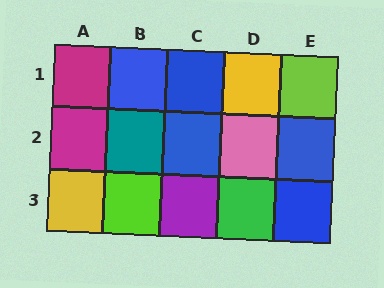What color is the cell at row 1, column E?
Lime.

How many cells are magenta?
2 cells are magenta.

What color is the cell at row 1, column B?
Blue.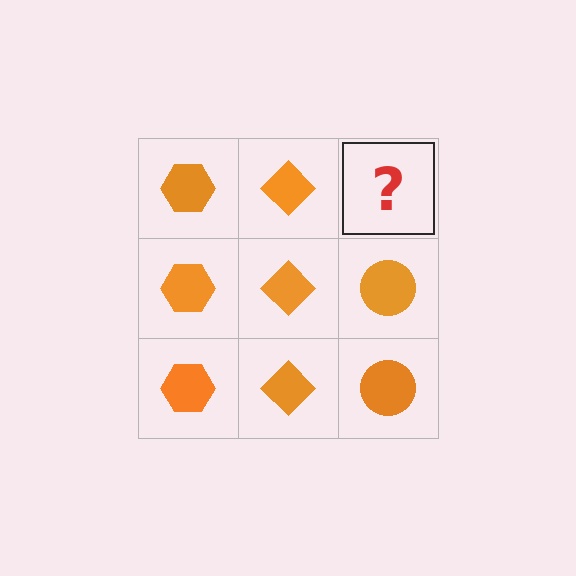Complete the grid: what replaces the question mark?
The question mark should be replaced with an orange circle.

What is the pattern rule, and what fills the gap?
The rule is that each column has a consistent shape. The gap should be filled with an orange circle.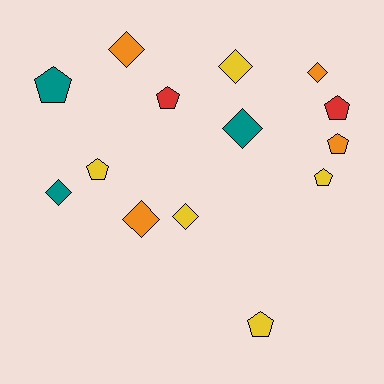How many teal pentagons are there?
There is 1 teal pentagon.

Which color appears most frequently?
Yellow, with 5 objects.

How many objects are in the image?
There are 14 objects.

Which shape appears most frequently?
Pentagon, with 7 objects.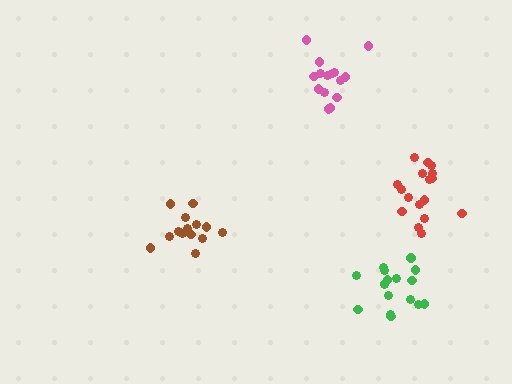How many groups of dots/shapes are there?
There are 4 groups.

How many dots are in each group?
Group 1: 15 dots, Group 2: 17 dots, Group 3: 17 dots, Group 4: 14 dots (63 total).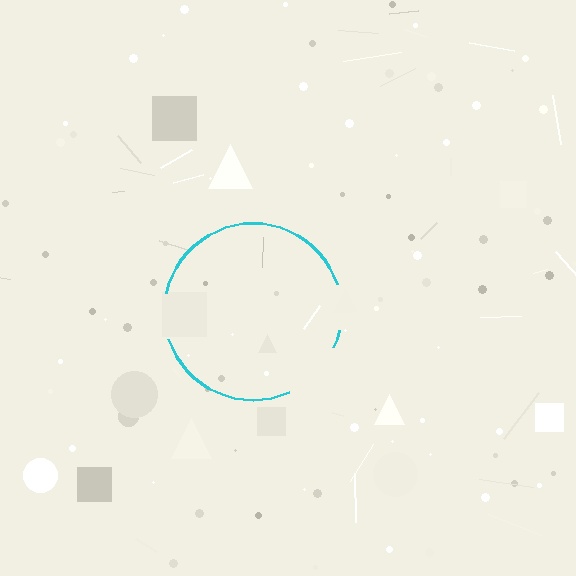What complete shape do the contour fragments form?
The contour fragments form a circle.